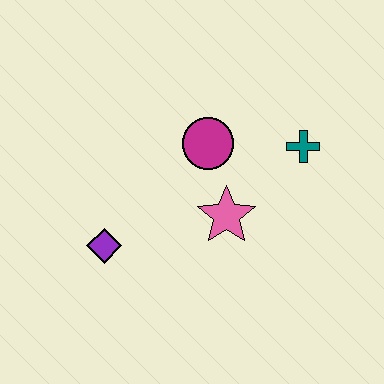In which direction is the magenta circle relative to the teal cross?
The magenta circle is to the left of the teal cross.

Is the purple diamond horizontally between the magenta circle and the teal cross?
No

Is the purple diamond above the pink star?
No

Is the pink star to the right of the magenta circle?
Yes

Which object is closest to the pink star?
The magenta circle is closest to the pink star.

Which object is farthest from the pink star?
The purple diamond is farthest from the pink star.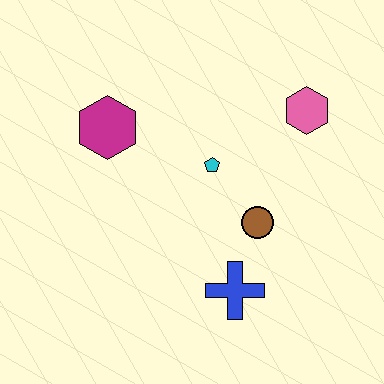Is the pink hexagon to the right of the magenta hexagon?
Yes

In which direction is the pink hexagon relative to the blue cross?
The pink hexagon is above the blue cross.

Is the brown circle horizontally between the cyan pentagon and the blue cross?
No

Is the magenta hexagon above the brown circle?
Yes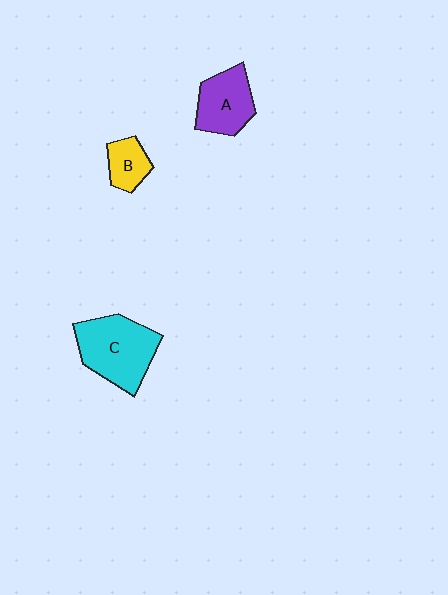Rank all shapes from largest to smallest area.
From largest to smallest: C (cyan), A (purple), B (yellow).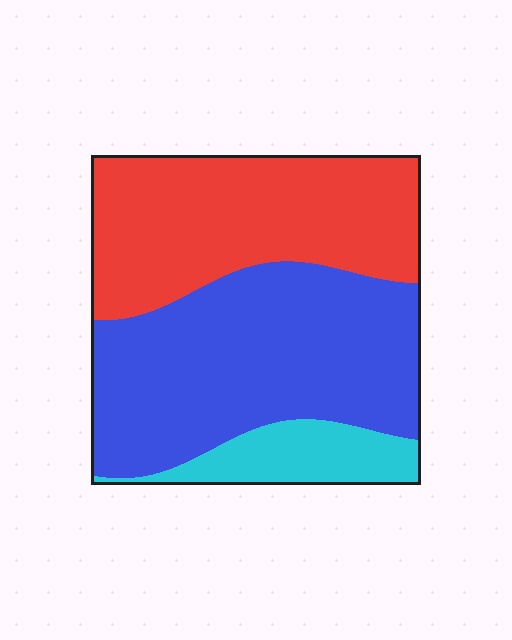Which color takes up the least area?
Cyan, at roughly 10%.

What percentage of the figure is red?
Red takes up between a third and a half of the figure.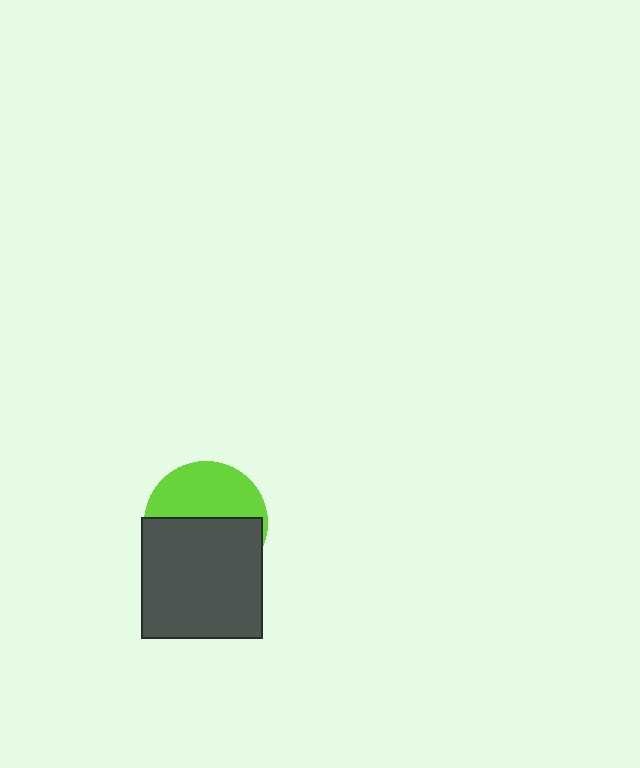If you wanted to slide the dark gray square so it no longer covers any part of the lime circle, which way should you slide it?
Slide it down — that is the most direct way to separate the two shapes.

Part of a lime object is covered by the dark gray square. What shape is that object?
It is a circle.